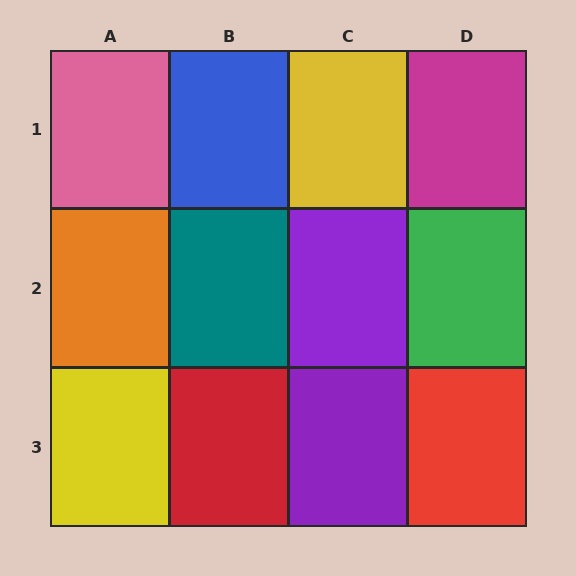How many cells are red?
2 cells are red.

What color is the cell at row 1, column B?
Blue.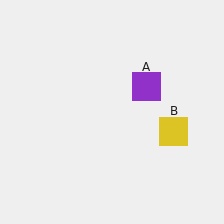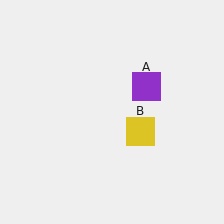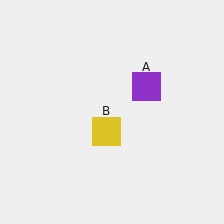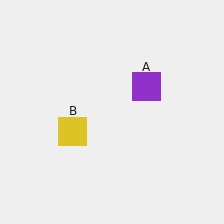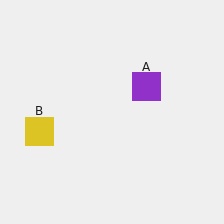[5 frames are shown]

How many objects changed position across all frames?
1 object changed position: yellow square (object B).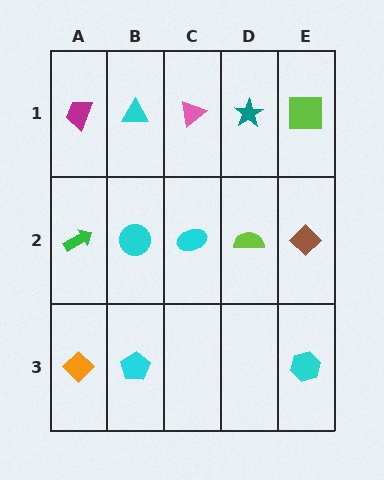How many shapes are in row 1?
5 shapes.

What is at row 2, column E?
A brown diamond.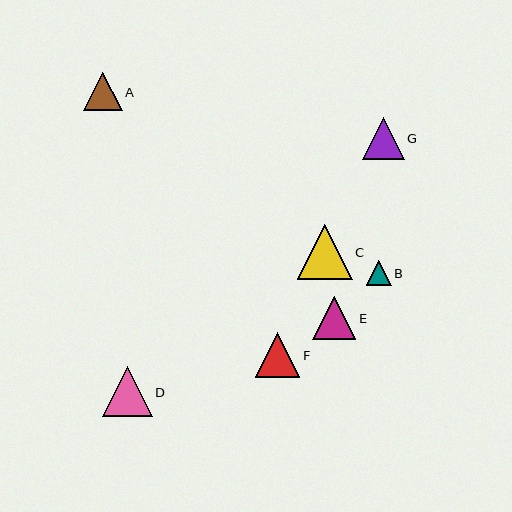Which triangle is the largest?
Triangle C is the largest with a size of approximately 54 pixels.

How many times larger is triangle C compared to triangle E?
Triangle C is approximately 1.2 times the size of triangle E.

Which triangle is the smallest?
Triangle B is the smallest with a size of approximately 25 pixels.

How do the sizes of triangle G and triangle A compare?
Triangle G and triangle A are approximately the same size.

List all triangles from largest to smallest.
From largest to smallest: C, D, F, E, G, A, B.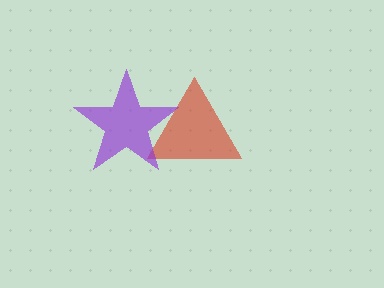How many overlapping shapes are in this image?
There are 2 overlapping shapes in the image.